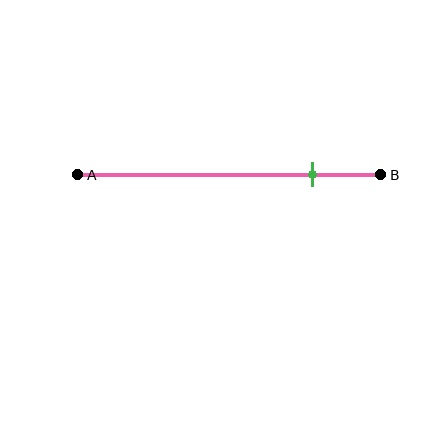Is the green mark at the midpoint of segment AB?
No, the mark is at about 80% from A, not at the 50% midpoint.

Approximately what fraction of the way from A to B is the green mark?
The green mark is approximately 80% of the way from A to B.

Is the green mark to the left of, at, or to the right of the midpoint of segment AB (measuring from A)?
The green mark is to the right of the midpoint of segment AB.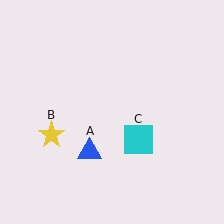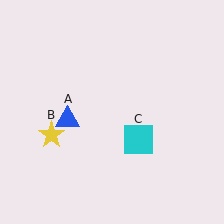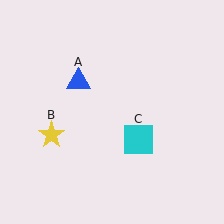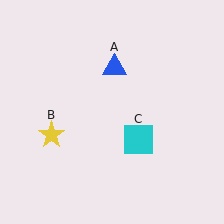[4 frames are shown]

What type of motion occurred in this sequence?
The blue triangle (object A) rotated clockwise around the center of the scene.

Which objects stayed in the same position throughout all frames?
Yellow star (object B) and cyan square (object C) remained stationary.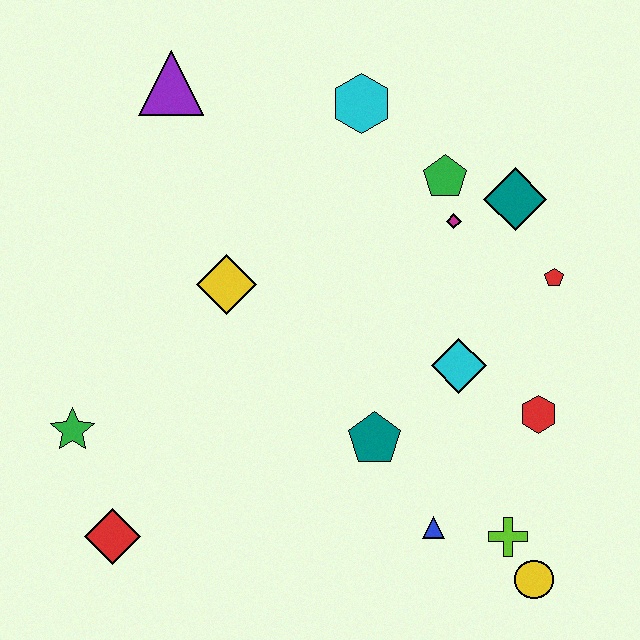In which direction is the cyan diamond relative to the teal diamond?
The cyan diamond is below the teal diamond.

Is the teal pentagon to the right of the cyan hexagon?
Yes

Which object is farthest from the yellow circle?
The purple triangle is farthest from the yellow circle.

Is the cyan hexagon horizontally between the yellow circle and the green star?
Yes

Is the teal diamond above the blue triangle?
Yes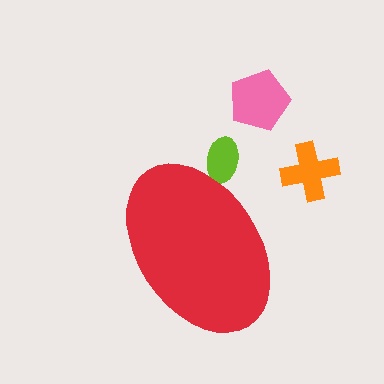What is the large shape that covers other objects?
A red ellipse.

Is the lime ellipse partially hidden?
Yes, the lime ellipse is partially hidden behind the red ellipse.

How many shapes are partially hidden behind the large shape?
1 shape is partially hidden.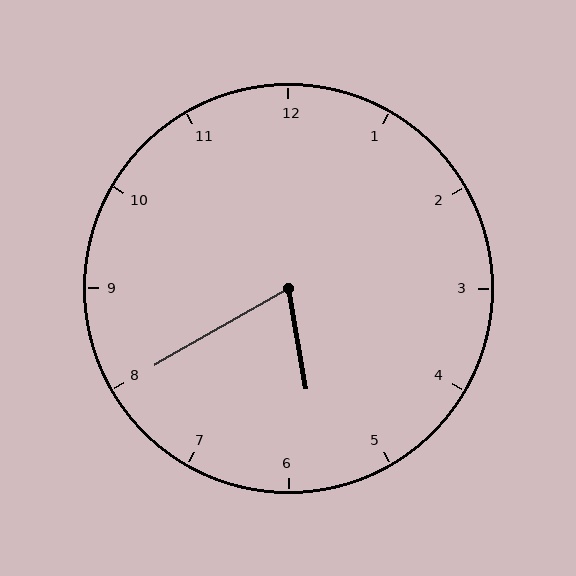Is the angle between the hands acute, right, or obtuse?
It is acute.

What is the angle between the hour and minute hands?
Approximately 70 degrees.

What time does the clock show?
5:40.